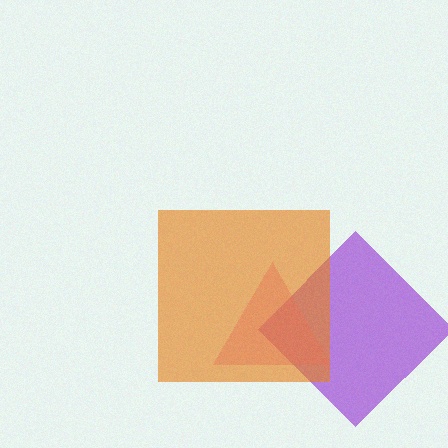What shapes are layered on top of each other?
The layered shapes are: a purple diamond, a pink triangle, an orange square.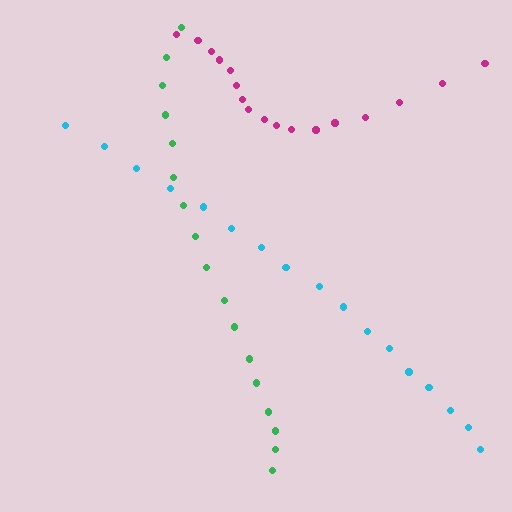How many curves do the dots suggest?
There are 3 distinct paths.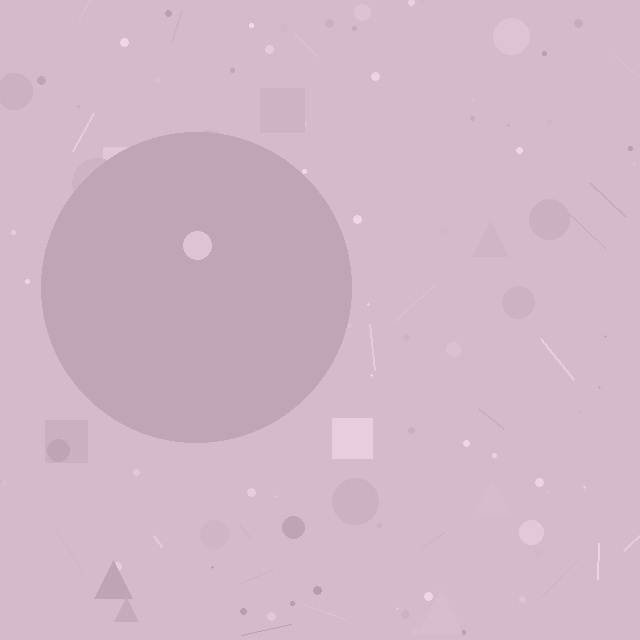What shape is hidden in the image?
A circle is hidden in the image.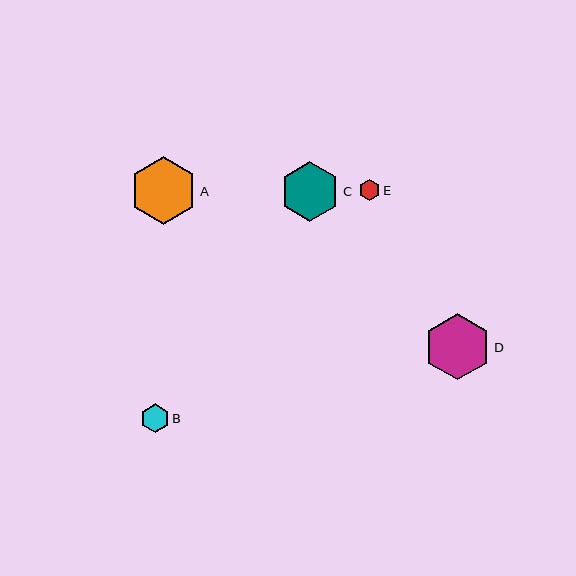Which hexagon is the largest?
Hexagon A is the largest with a size of approximately 67 pixels.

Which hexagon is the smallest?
Hexagon E is the smallest with a size of approximately 21 pixels.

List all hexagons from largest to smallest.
From largest to smallest: A, D, C, B, E.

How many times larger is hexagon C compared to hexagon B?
Hexagon C is approximately 2.1 times the size of hexagon B.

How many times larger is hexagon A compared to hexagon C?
Hexagon A is approximately 1.1 times the size of hexagon C.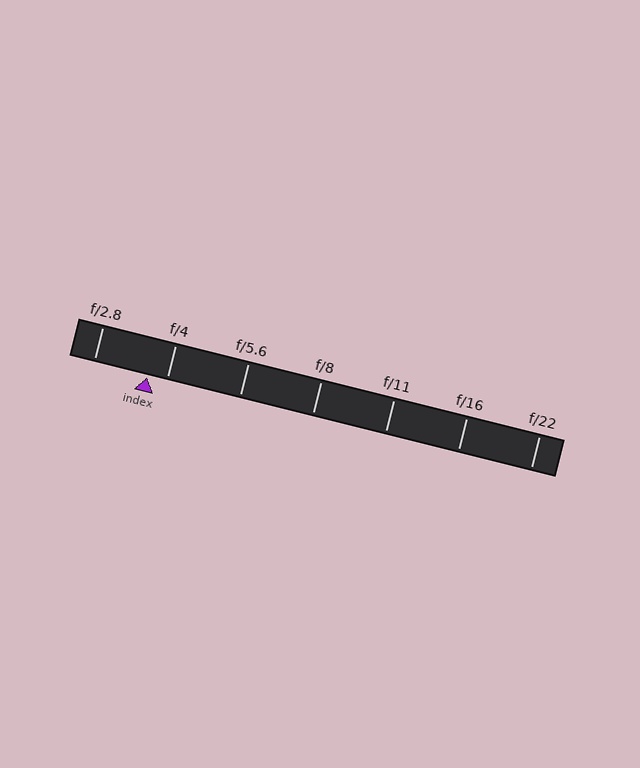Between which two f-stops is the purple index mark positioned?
The index mark is between f/2.8 and f/4.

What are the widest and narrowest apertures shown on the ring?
The widest aperture shown is f/2.8 and the narrowest is f/22.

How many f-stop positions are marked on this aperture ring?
There are 7 f-stop positions marked.